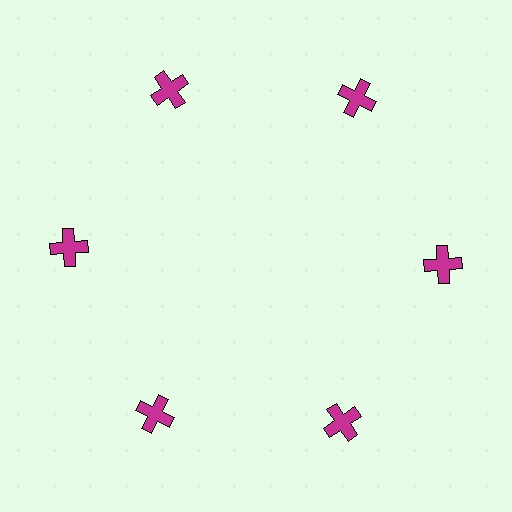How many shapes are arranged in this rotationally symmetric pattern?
There are 6 shapes, arranged in 6 groups of 1.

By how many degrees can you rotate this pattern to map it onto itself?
The pattern maps onto itself every 60 degrees of rotation.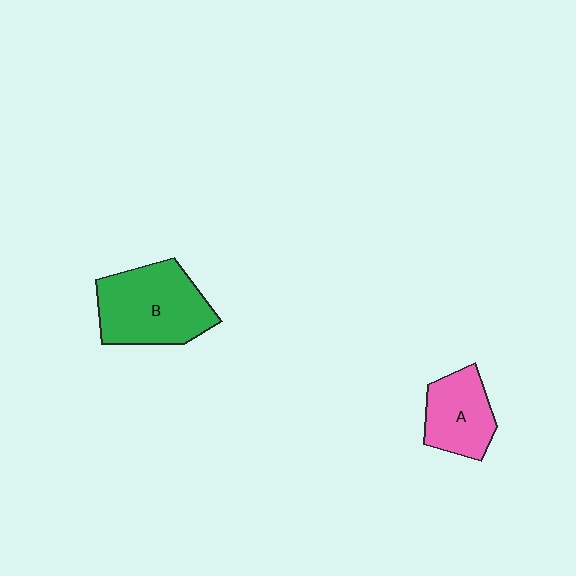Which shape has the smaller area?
Shape A (pink).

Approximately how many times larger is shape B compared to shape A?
Approximately 1.6 times.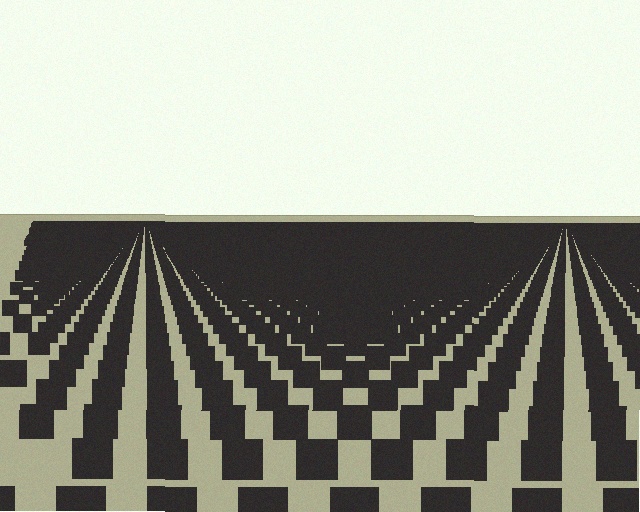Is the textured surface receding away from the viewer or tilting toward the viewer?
The surface is receding away from the viewer. Texture elements get smaller and denser toward the top.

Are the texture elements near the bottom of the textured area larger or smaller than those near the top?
Larger. Near the bottom, elements are closer to the viewer and appear at a bigger on-screen size.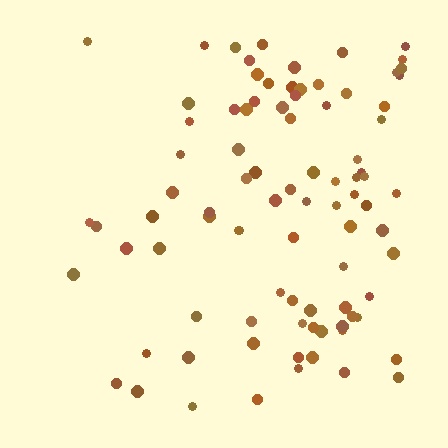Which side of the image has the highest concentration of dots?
The right.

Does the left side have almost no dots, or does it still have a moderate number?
Still a moderate number, just noticeably fewer than the right.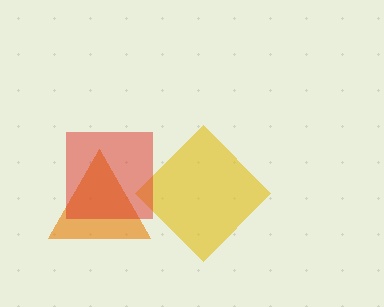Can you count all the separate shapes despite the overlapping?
Yes, there are 3 separate shapes.